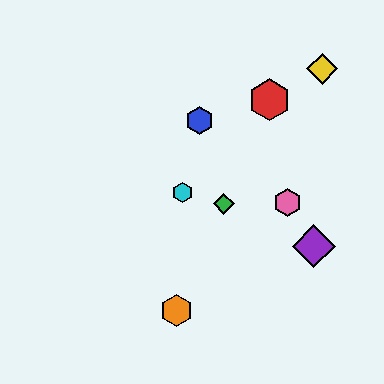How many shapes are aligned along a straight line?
3 shapes (the red hexagon, the green diamond, the orange hexagon) are aligned along a straight line.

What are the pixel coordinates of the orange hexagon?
The orange hexagon is at (177, 311).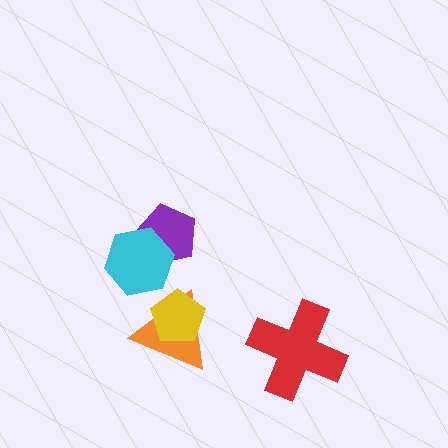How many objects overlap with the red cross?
0 objects overlap with the red cross.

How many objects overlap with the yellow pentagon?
1 object overlaps with the yellow pentagon.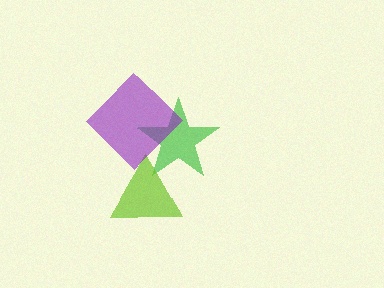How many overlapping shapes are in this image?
There are 3 overlapping shapes in the image.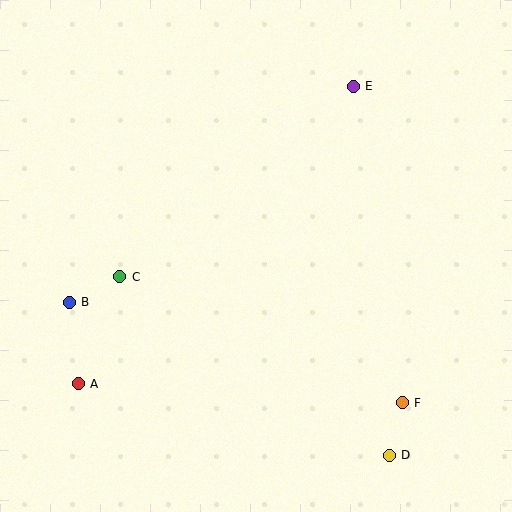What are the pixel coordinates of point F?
Point F is at (402, 403).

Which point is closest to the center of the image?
Point C at (120, 277) is closest to the center.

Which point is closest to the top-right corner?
Point E is closest to the top-right corner.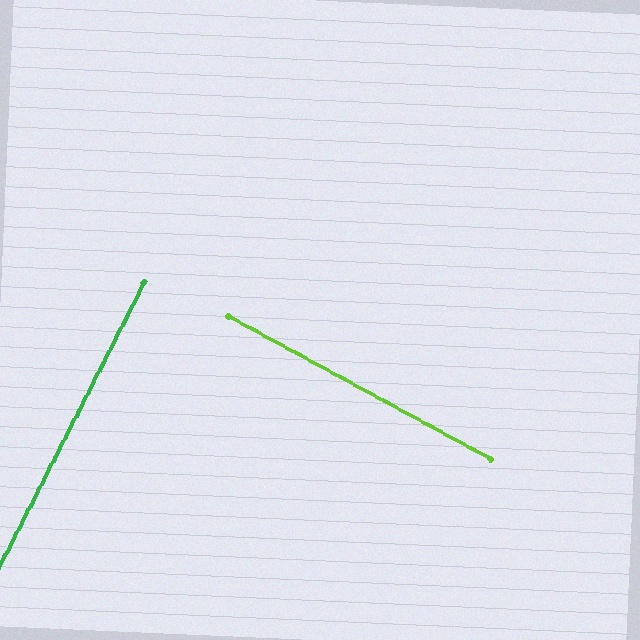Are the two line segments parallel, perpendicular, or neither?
Perpendicular — they meet at approximately 88°.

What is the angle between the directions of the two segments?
Approximately 88 degrees.